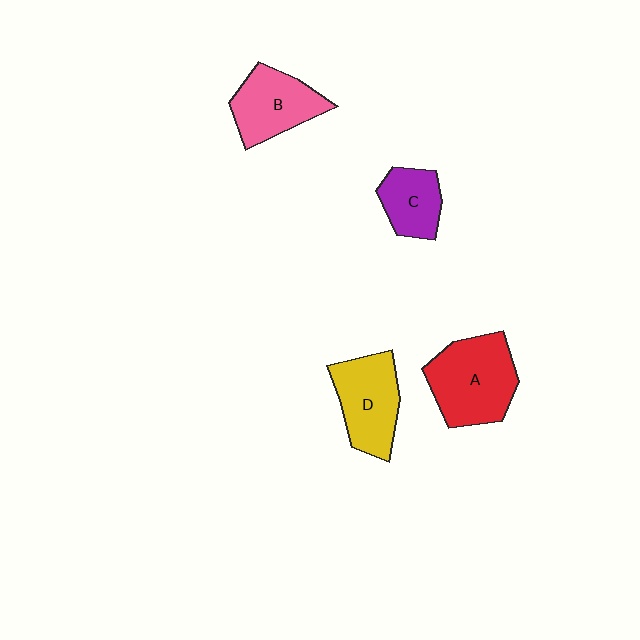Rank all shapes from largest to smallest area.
From largest to smallest: A (red), D (yellow), B (pink), C (purple).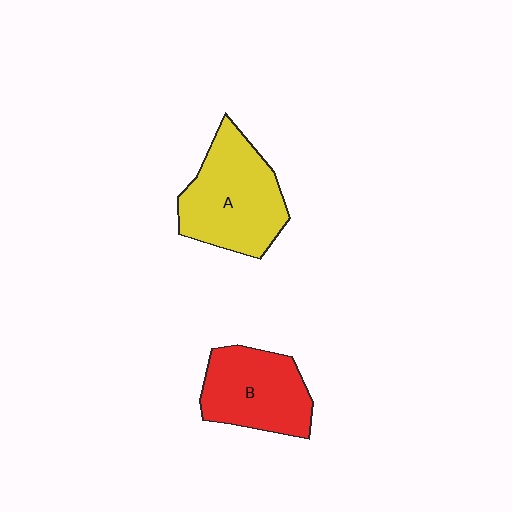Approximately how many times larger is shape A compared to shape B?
Approximately 1.2 times.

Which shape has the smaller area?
Shape B (red).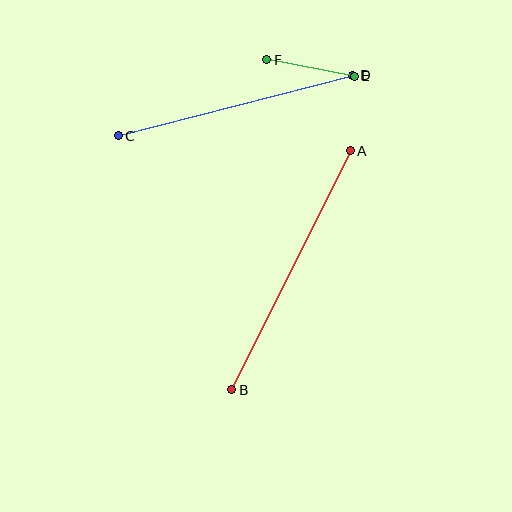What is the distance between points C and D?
The distance is approximately 242 pixels.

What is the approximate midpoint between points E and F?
The midpoint is at approximately (310, 68) pixels.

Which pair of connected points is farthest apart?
Points A and B are farthest apart.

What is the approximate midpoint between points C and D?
The midpoint is at approximately (236, 106) pixels.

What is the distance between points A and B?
The distance is approximately 266 pixels.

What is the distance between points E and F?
The distance is approximately 89 pixels.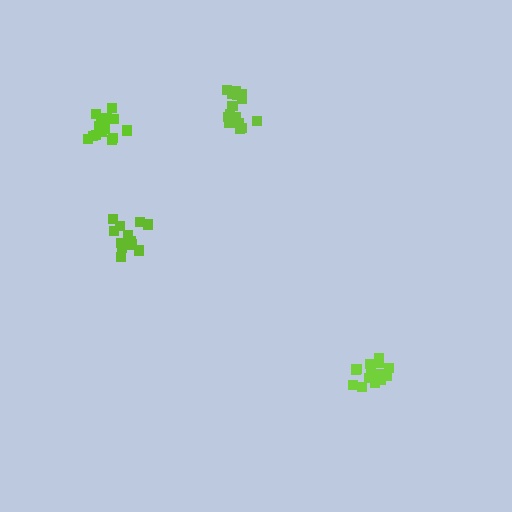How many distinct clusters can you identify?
There are 4 distinct clusters.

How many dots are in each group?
Group 1: 15 dots, Group 2: 12 dots, Group 3: 16 dots, Group 4: 17 dots (60 total).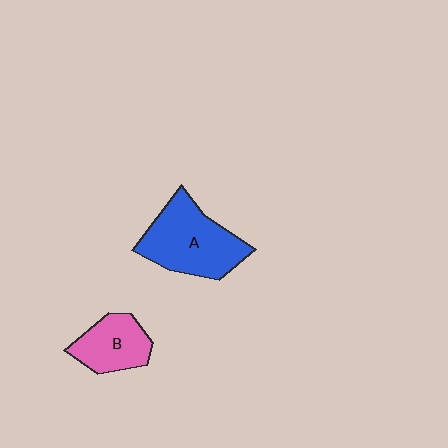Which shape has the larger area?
Shape A (blue).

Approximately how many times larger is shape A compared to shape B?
Approximately 1.6 times.